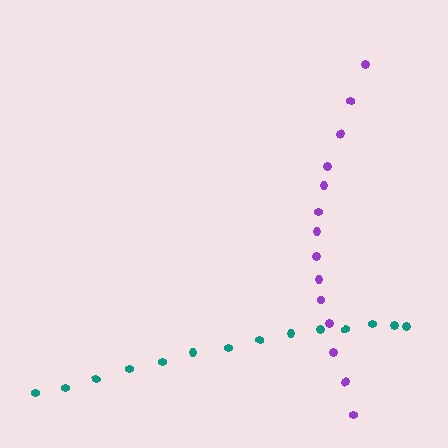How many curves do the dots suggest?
There are 2 distinct paths.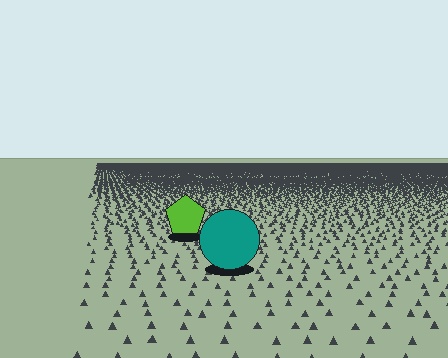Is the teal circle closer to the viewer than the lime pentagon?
Yes. The teal circle is closer — you can tell from the texture gradient: the ground texture is coarser near it.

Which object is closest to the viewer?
The teal circle is closest. The texture marks near it are larger and more spread out.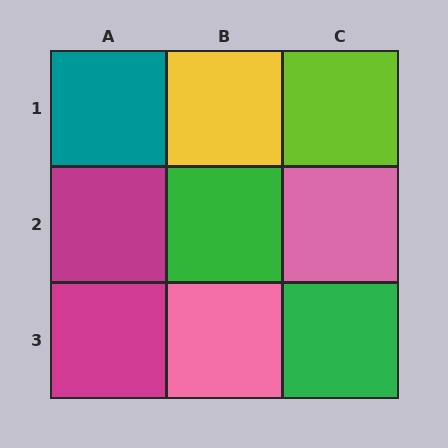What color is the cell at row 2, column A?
Magenta.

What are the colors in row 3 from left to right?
Magenta, pink, green.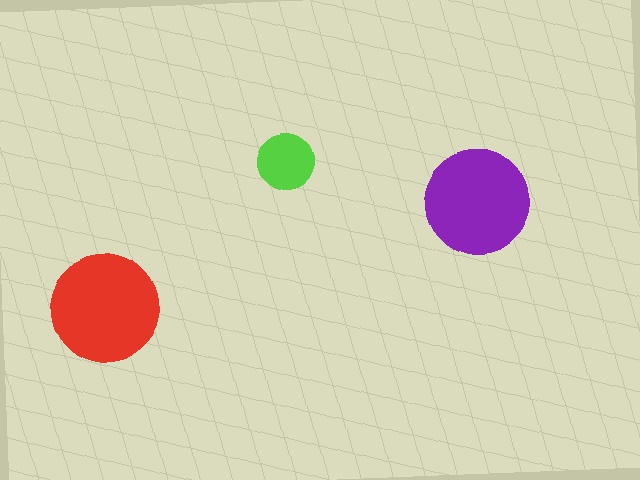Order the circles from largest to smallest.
the red one, the purple one, the lime one.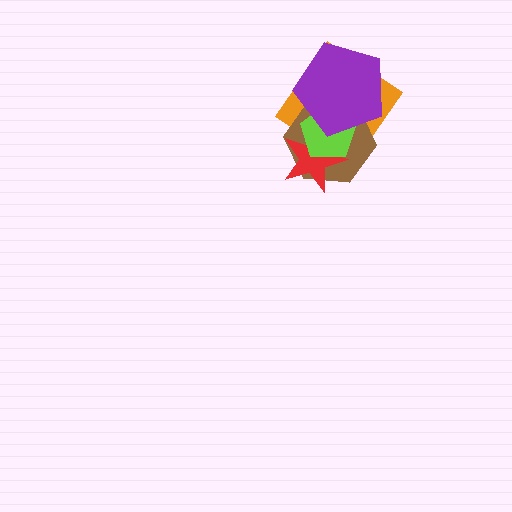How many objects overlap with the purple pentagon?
3 objects overlap with the purple pentagon.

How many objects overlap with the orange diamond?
4 objects overlap with the orange diamond.